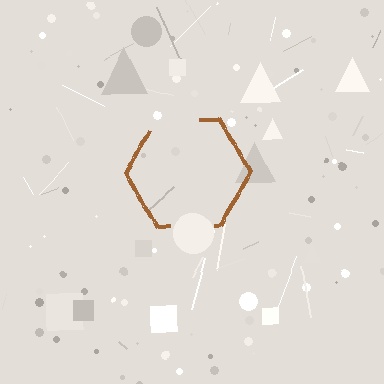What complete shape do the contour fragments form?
The contour fragments form a hexagon.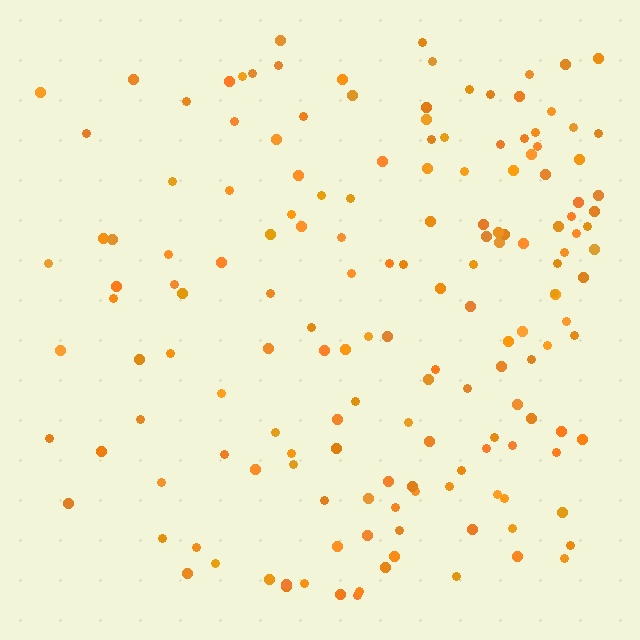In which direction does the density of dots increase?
From left to right, with the right side densest.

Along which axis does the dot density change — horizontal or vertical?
Horizontal.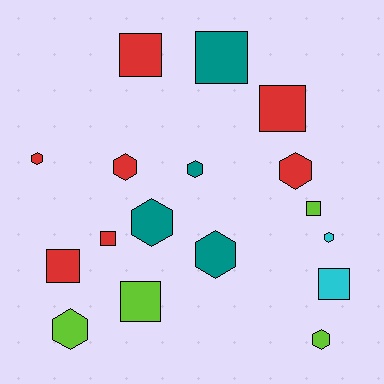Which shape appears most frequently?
Hexagon, with 9 objects.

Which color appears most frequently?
Red, with 7 objects.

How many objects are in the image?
There are 17 objects.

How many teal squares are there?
There is 1 teal square.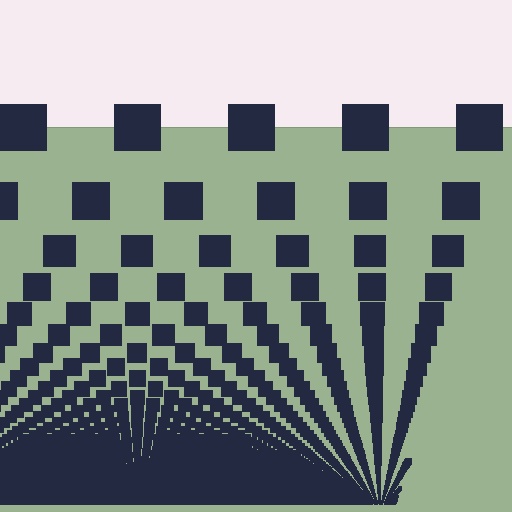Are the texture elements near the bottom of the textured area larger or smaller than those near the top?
Smaller. The gradient is inverted — elements near the bottom are smaller and denser.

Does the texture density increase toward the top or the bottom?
Density increases toward the bottom.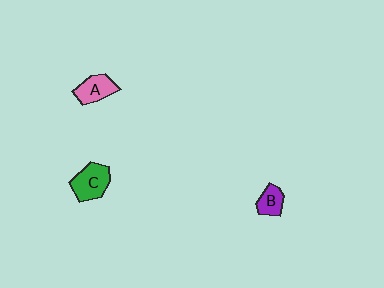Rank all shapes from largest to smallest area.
From largest to smallest: C (green), A (pink), B (purple).